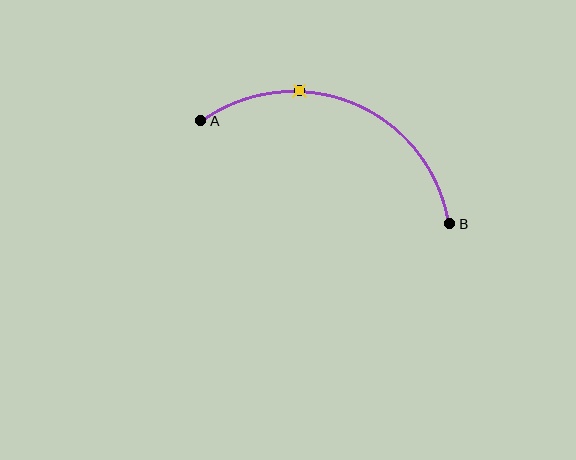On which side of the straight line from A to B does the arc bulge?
The arc bulges above the straight line connecting A and B.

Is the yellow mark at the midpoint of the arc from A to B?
No. The yellow mark lies on the arc but is closer to endpoint A. The arc midpoint would be at the point on the curve equidistant along the arc from both A and B.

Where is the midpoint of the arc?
The arc midpoint is the point on the curve farthest from the straight line joining A and B. It sits above that line.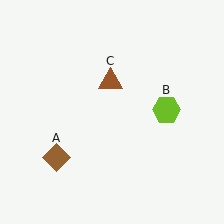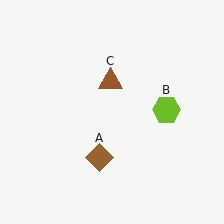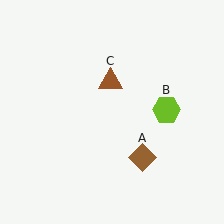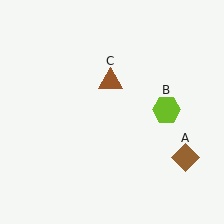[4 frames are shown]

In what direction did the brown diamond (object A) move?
The brown diamond (object A) moved right.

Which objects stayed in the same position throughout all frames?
Lime hexagon (object B) and brown triangle (object C) remained stationary.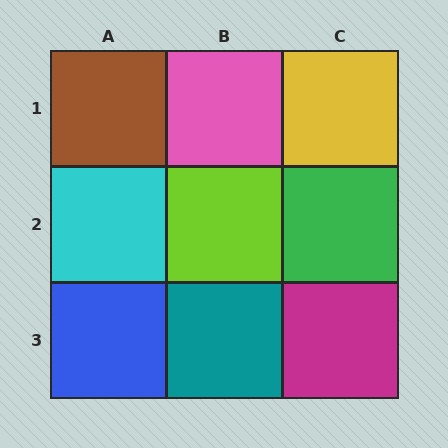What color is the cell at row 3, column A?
Blue.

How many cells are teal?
1 cell is teal.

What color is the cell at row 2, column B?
Lime.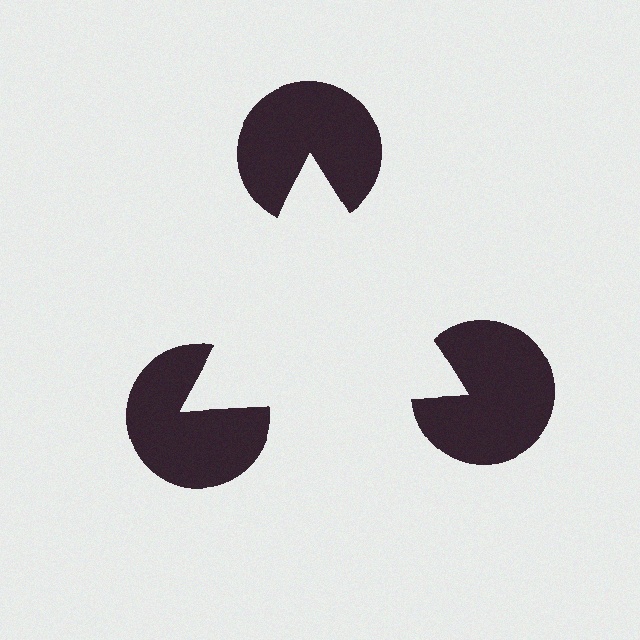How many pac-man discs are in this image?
There are 3 — one at each vertex of the illusory triangle.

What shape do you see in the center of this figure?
An illusory triangle — its edges are inferred from the aligned wedge cuts in the pac-man discs, not physically drawn.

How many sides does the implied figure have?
3 sides.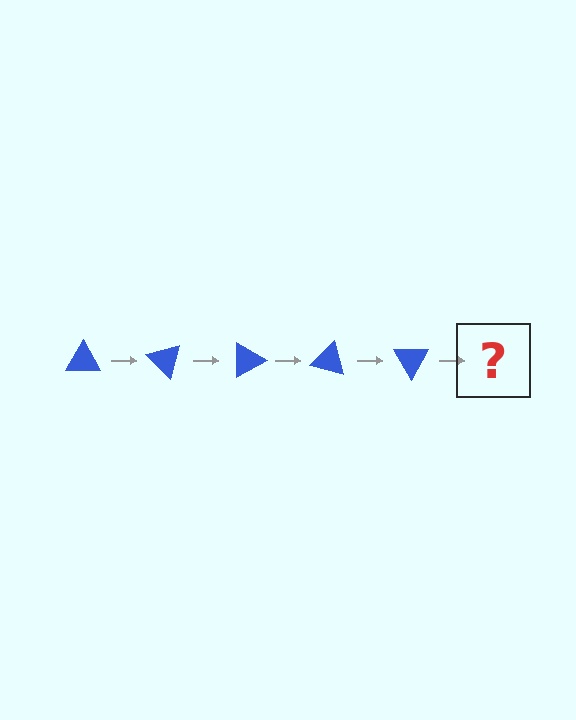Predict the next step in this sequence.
The next step is a blue triangle rotated 225 degrees.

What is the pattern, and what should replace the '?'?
The pattern is that the triangle rotates 45 degrees each step. The '?' should be a blue triangle rotated 225 degrees.